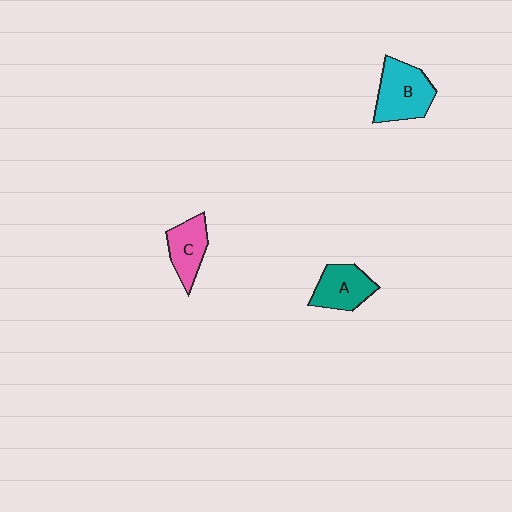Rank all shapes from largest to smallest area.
From largest to smallest: B (cyan), A (teal), C (pink).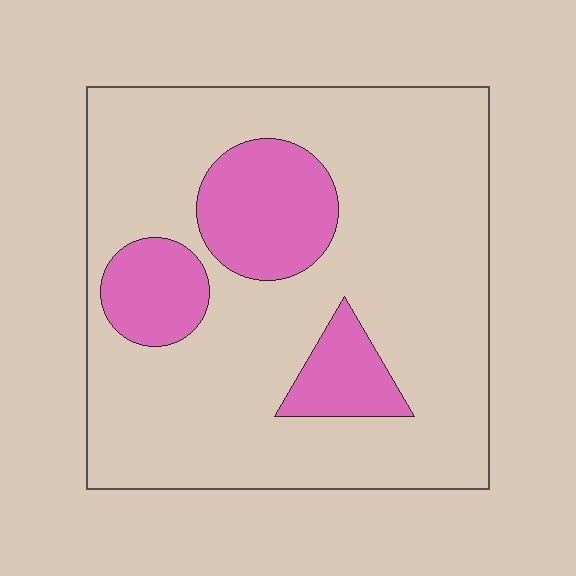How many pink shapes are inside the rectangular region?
3.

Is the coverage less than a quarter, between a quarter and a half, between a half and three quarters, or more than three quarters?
Less than a quarter.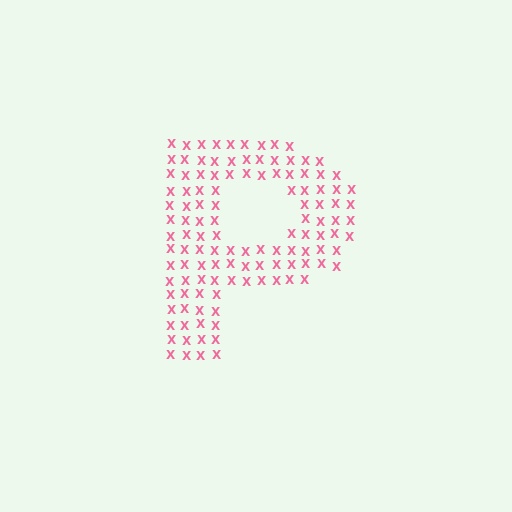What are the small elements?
The small elements are letter X's.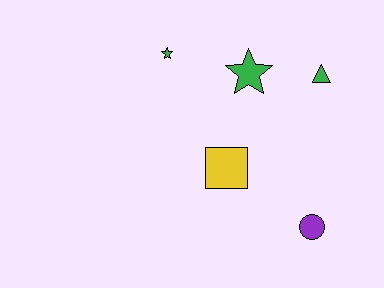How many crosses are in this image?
There are no crosses.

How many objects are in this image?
There are 5 objects.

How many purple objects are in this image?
There is 1 purple object.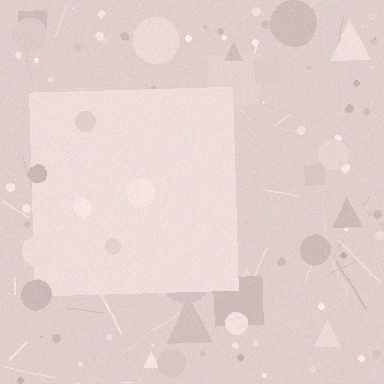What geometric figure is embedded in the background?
A square is embedded in the background.